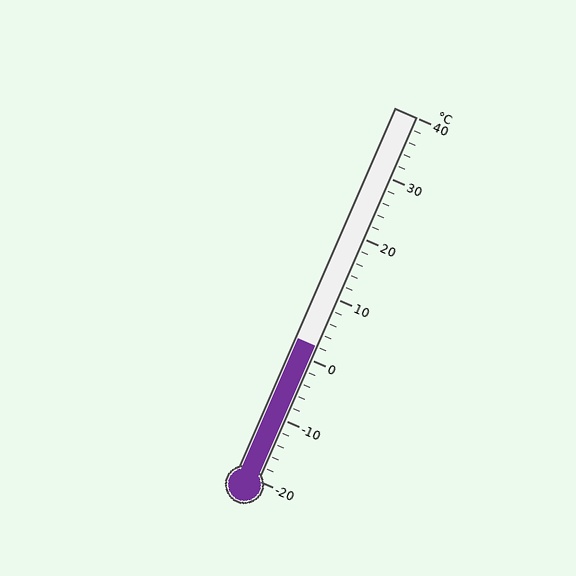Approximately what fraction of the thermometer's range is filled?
The thermometer is filled to approximately 35% of its range.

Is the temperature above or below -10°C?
The temperature is above -10°C.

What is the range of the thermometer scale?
The thermometer scale ranges from -20°C to 40°C.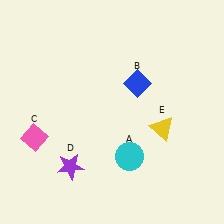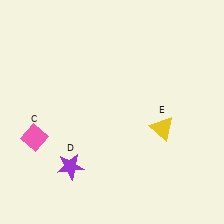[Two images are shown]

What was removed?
The cyan circle (A), the blue diamond (B) were removed in Image 2.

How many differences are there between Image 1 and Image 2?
There are 2 differences between the two images.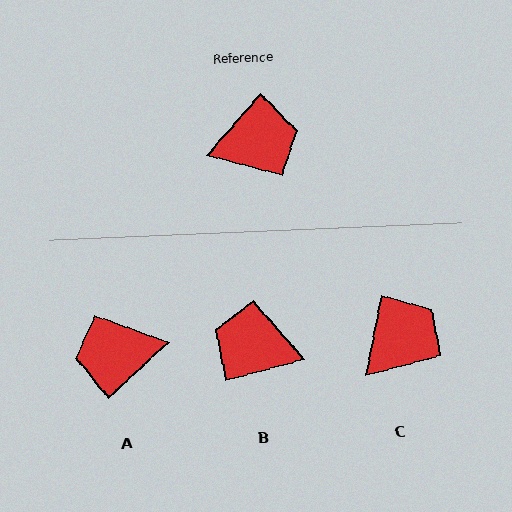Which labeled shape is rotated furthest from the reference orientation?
A, about 174 degrees away.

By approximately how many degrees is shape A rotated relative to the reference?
Approximately 174 degrees counter-clockwise.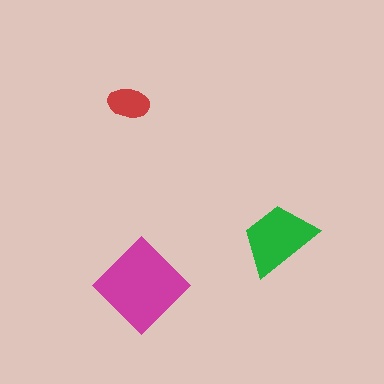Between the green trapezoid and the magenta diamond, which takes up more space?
The magenta diamond.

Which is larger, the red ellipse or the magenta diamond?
The magenta diamond.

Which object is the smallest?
The red ellipse.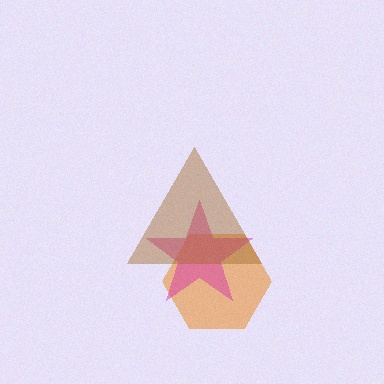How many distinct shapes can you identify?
There are 3 distinct shapes: an orange hexagon, a magenta star, a brown triangle.